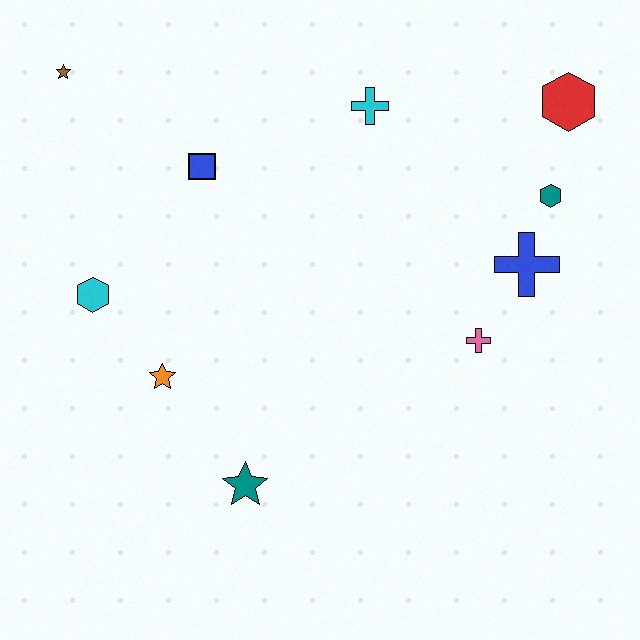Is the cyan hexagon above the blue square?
No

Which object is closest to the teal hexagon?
The blue cross is closest to the teal hexagon.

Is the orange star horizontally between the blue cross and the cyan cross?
No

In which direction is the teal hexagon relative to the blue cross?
The teal hexagon is above the blue cross.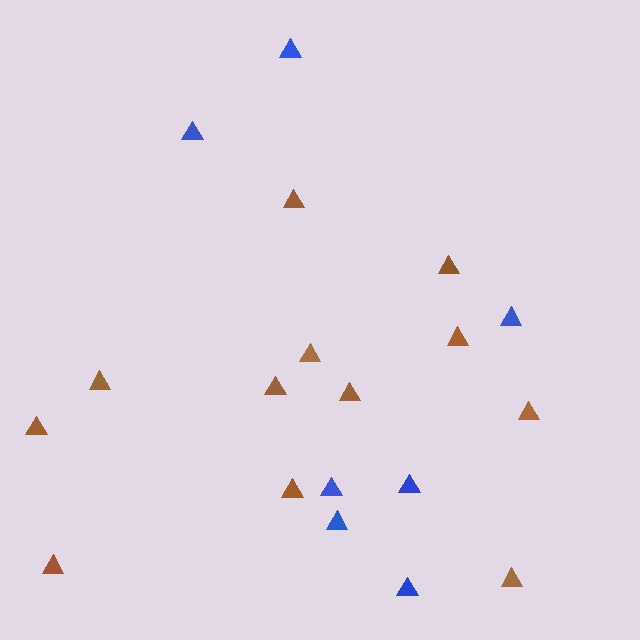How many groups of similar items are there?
There are 2 groups: one group of brown triangles (12) and one group of blue triangles (7).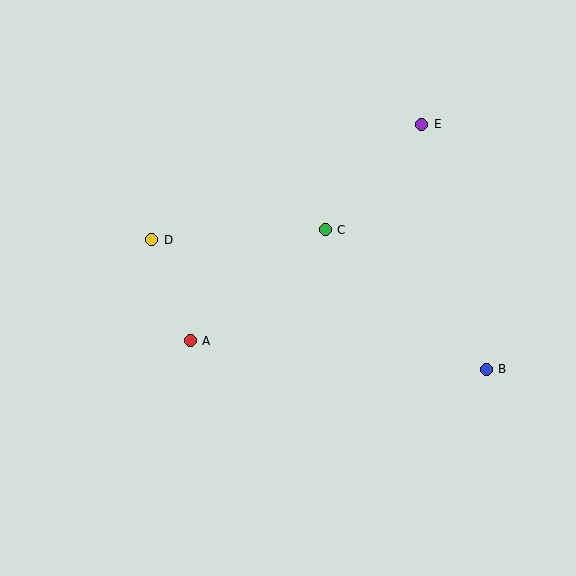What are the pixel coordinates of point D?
Point D is at (152, 240).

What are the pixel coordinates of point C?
Point C is at (325, 230).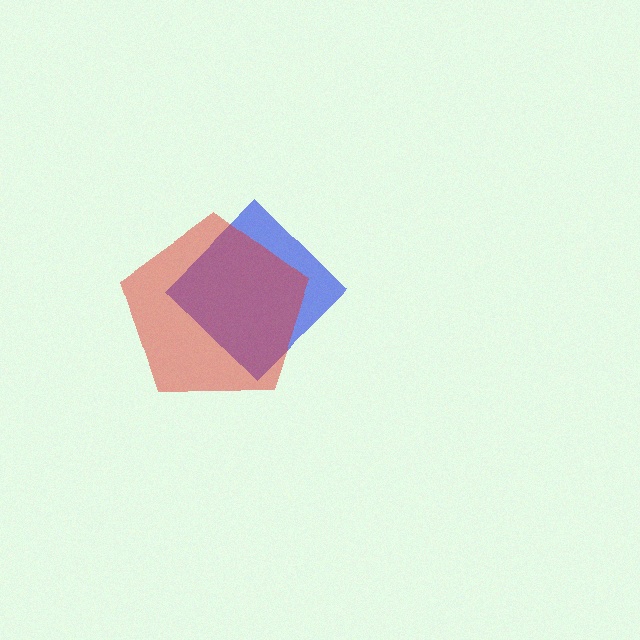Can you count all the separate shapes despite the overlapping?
Yes, there are 2 separate shapes.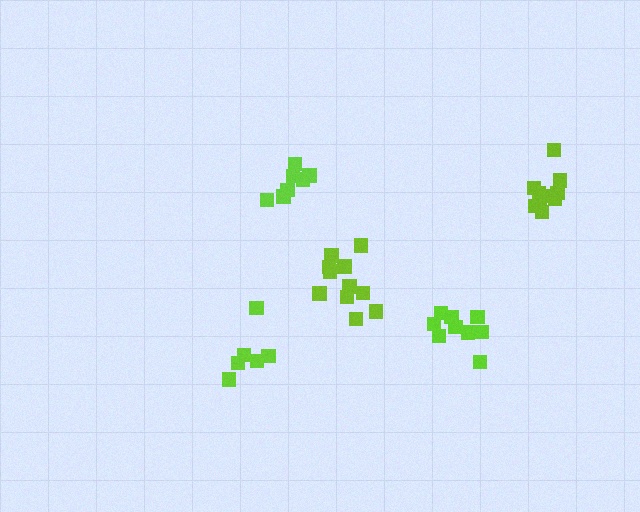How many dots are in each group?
Group 1: 11 dots, Group 2: 7 dots, Group 3: 9 dots, Group 4: 6 dots, Group 5: 10 dots (43 total).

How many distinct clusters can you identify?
There are 5 distinct clusters.